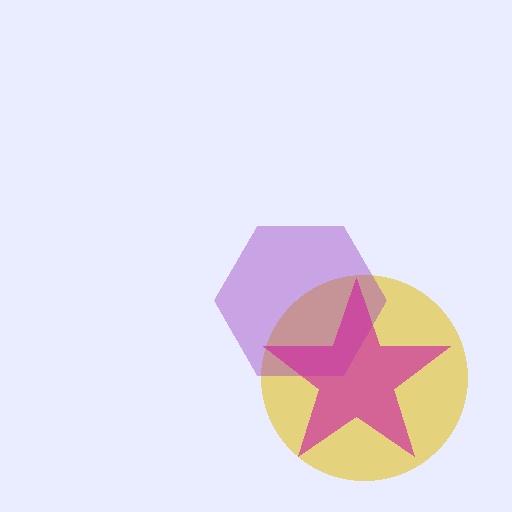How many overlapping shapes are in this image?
There are 3 overlapping shapes in the image.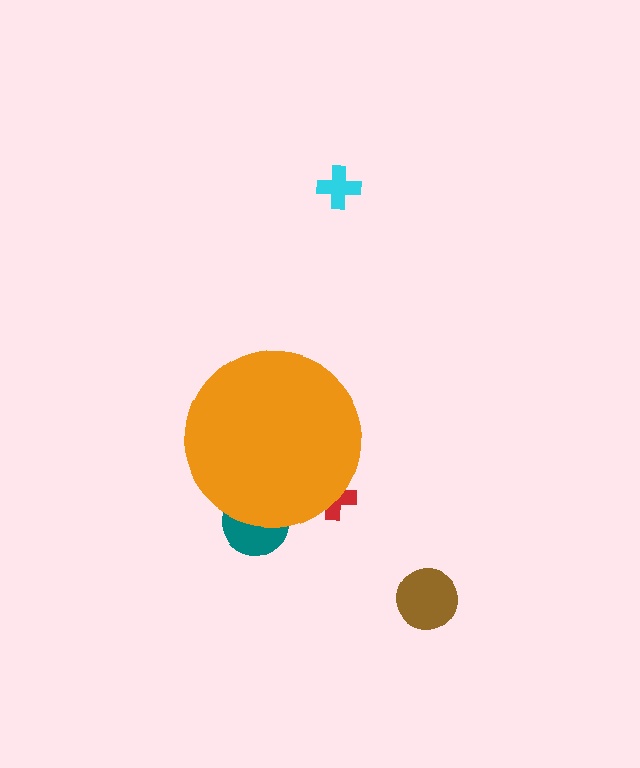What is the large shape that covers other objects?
An orange circle.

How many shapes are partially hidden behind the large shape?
2 shapes are partially hidden.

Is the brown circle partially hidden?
No, the brown circle is fully visible.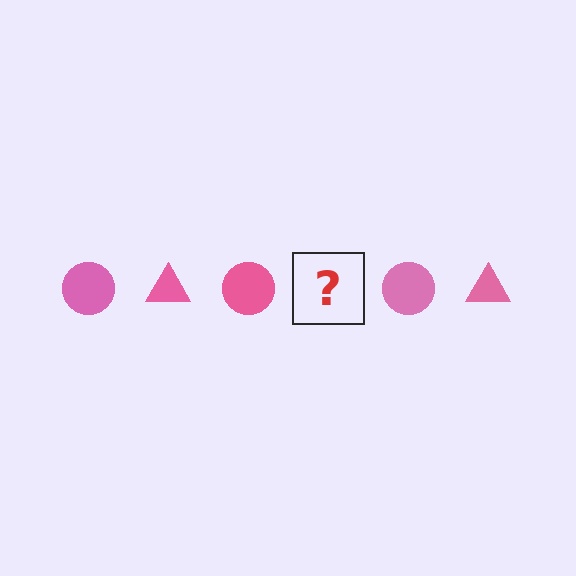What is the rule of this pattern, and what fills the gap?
The rule is that the pattern cycles through circle, triangle shapes in pink. The gap should be filled with a pink triangle.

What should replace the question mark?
The question mark should be replaced with a pink triangle.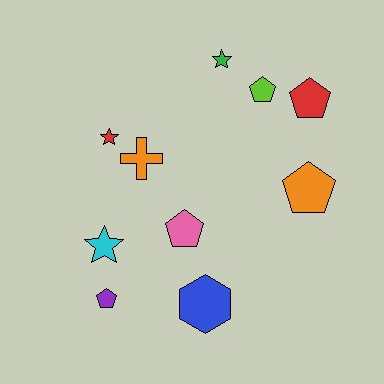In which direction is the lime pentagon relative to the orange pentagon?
The lime pentagon is above the orange pentagon.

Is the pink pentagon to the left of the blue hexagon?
Yes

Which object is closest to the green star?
The lime pentagon is closest to the green star.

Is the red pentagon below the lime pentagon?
Yes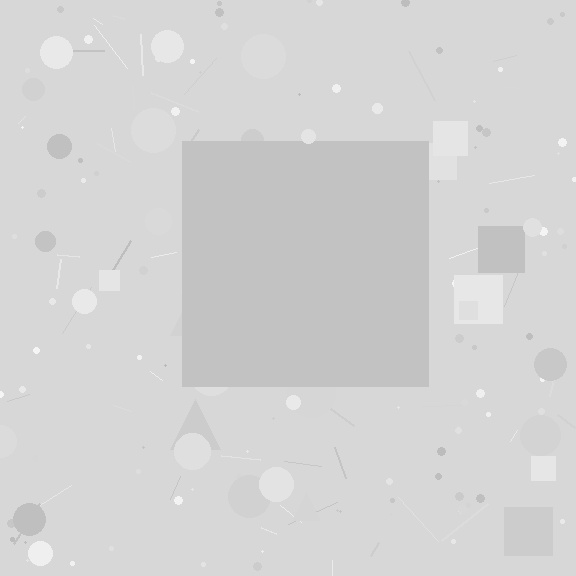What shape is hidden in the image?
A square is hidden in the image.